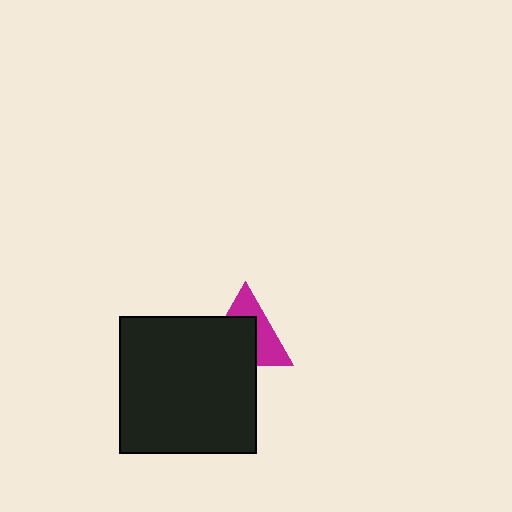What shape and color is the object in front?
The object in front is a black square.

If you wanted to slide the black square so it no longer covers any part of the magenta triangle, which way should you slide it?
Slide it toward the lower-left — that is the most direct way to separate the two shapes.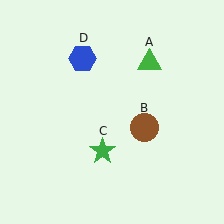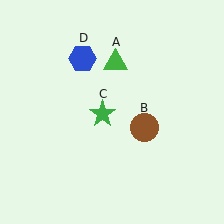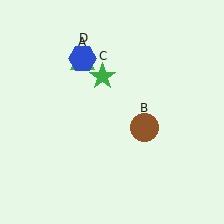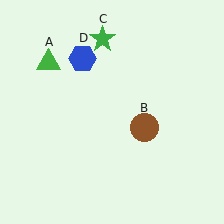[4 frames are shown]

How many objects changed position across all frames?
2 objects changed position: green triangle (object A), green star (object C).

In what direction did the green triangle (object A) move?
The green triangle (object A) moved left.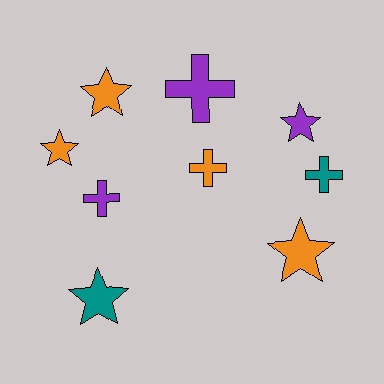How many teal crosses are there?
There is 1 teal cross.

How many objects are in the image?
There are 9 objects.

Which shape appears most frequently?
Star, with 5 objects.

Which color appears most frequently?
Orange, with 4 objects.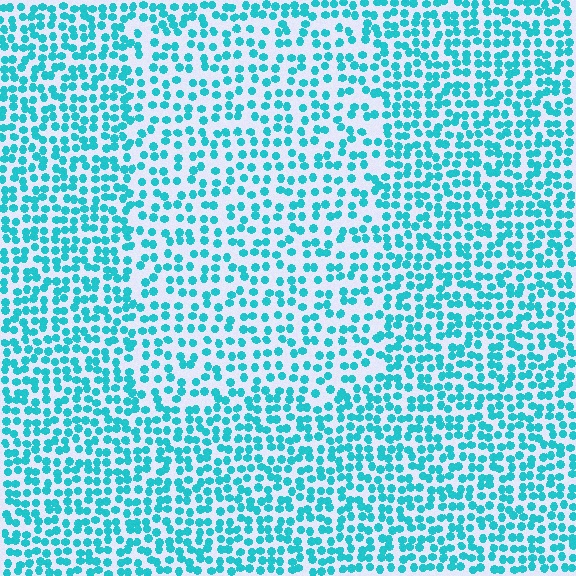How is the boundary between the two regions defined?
The boundary is defined by a change in element density (approximately 1.5x ratio). All elements are the same color, size, and shape.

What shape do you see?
I see a rectangle.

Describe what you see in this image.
The image contains small cyan elements arranged at two different densities. A rectangle-shaped region is visible where the elements are less densely packed than the surrounding area.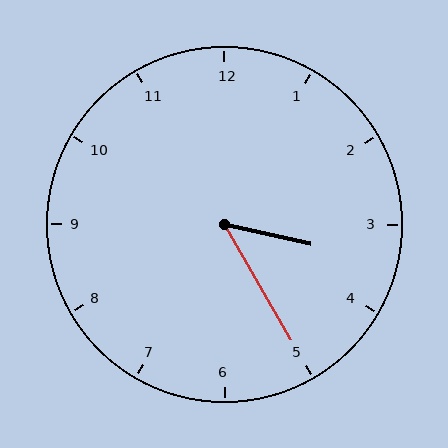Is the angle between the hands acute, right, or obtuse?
It is acute.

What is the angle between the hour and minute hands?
Approximately 48 degrees.